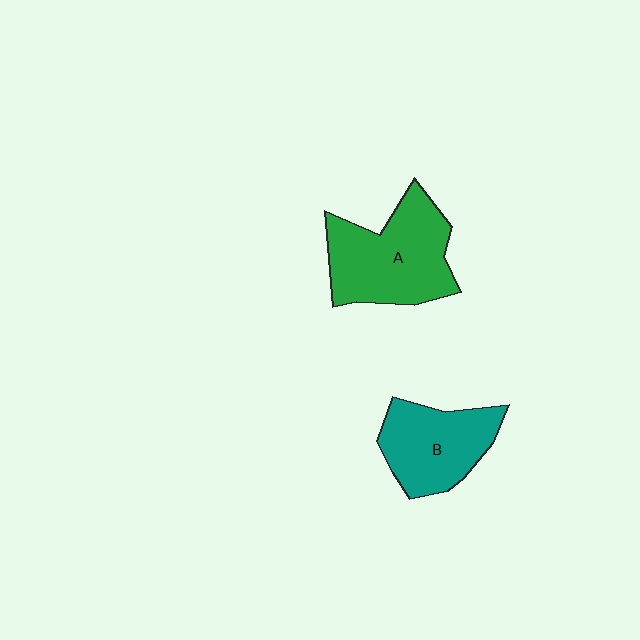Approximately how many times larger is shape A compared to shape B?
Approximately 1.3 times.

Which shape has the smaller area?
Shape B (teal).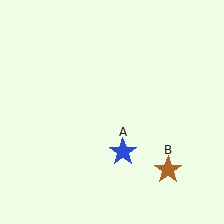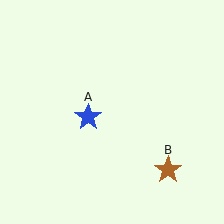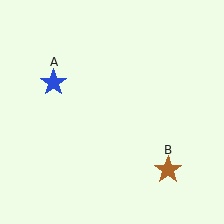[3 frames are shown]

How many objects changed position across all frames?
1 object changed position: blue star (object A).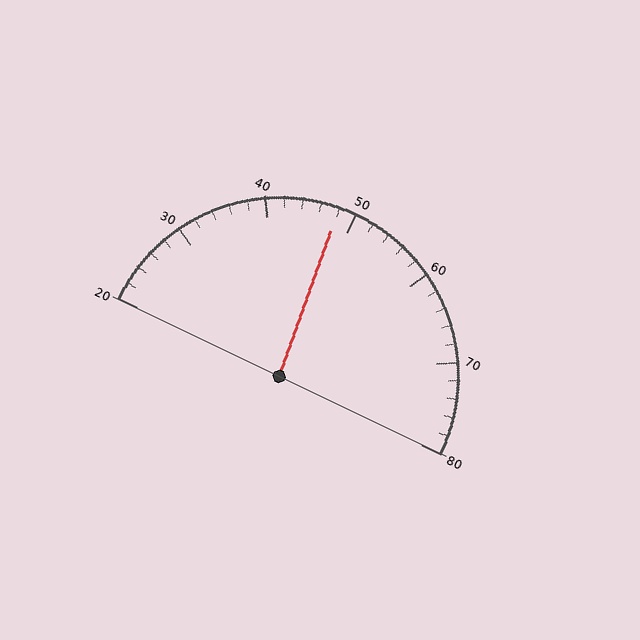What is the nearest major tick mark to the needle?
The nearest major tick mark is 50.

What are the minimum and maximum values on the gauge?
The gauge ranges from 20 to 80.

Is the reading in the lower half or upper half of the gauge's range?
The reading is in the lower half of the range (20 to 80).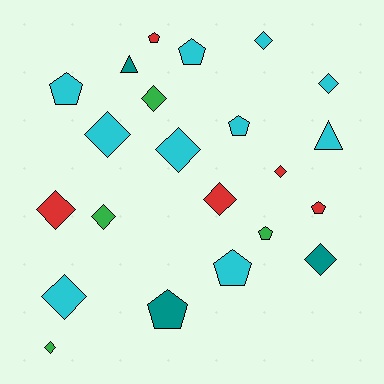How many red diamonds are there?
There are 3 red diamonds.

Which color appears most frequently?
Cyan, with 10 objects.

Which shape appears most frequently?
Diamond, with 12 objects.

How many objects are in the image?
There are 22 objects.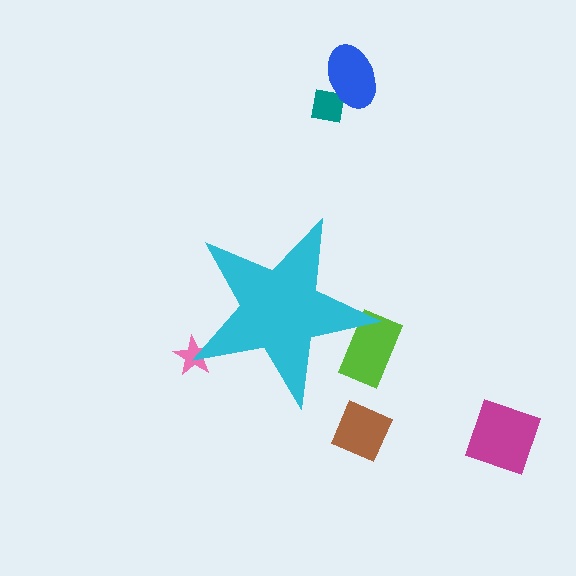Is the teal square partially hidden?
No, the teal square is fully visible.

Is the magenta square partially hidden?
No, the magenta square is fully visible.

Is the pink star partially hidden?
Yes, the pink star is partially hidden behind the cyan star.